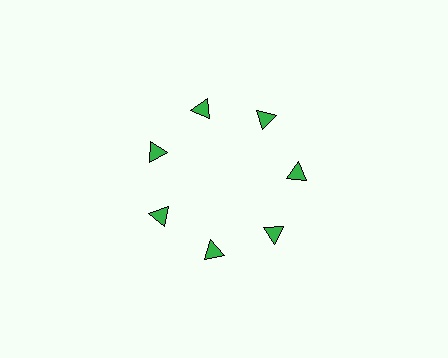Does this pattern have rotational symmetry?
Yes, this pattern has 7-fold rotational symmetry. It looks the same after rotating 51 degrees around the center.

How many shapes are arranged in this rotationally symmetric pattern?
There are 7 shapes, arranged in 7 groups of 1.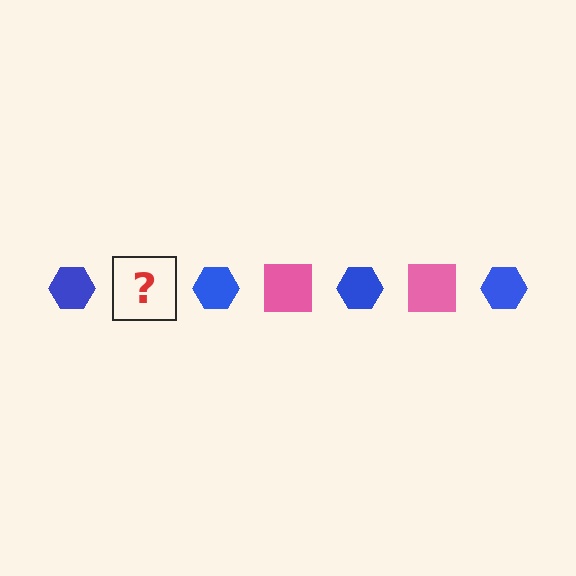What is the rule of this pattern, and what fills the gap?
The rule is that the pattern alternates between blue hexagon and pink square. The gap should be filled with a pink square.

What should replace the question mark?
The question mark should be replaced with a pink square.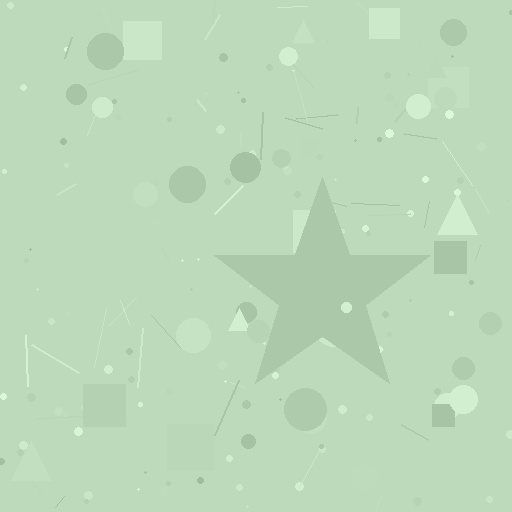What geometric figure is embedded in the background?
A star is embedded in the background.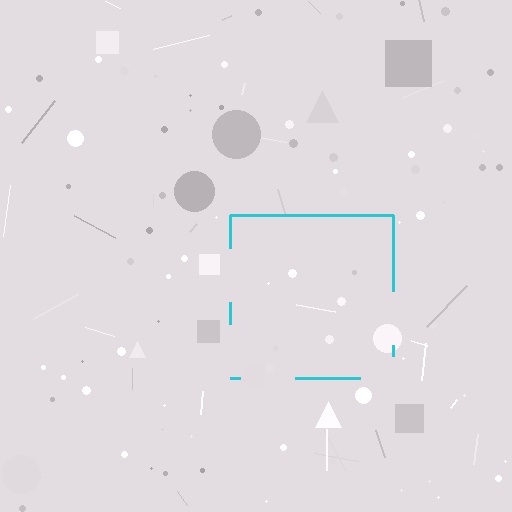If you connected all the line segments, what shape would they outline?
They would outline a square.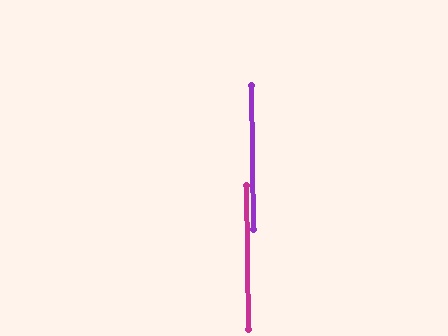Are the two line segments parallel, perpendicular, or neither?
Parallel — their directions differ by only 0.1°.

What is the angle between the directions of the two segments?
Approximately 0 degrees.